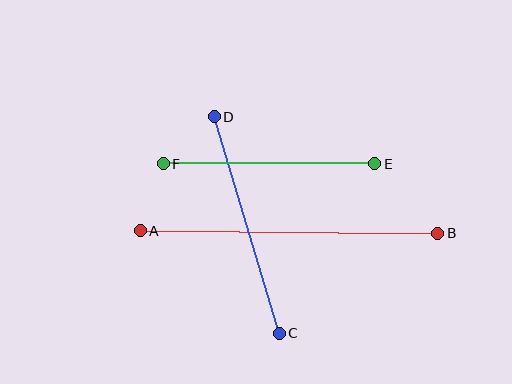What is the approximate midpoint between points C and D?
The midpoint is at approximately (247, 225) pixels.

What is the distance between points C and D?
The distance is approximately 226 pixels.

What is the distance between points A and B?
The distance is approximately 298 pixels.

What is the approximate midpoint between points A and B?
The midpoint is at approximately (289, 232) pixels.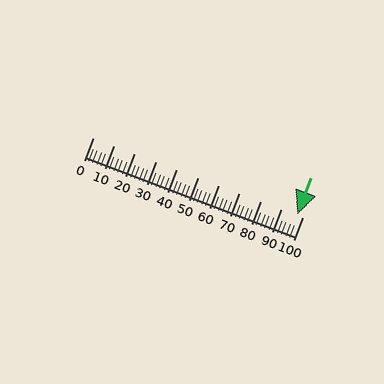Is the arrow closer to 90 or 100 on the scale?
The arrow is closer to 100.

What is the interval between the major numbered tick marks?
The major tick marks are spaced 10 units apart.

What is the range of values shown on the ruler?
The ruler shows values from 0 to 100.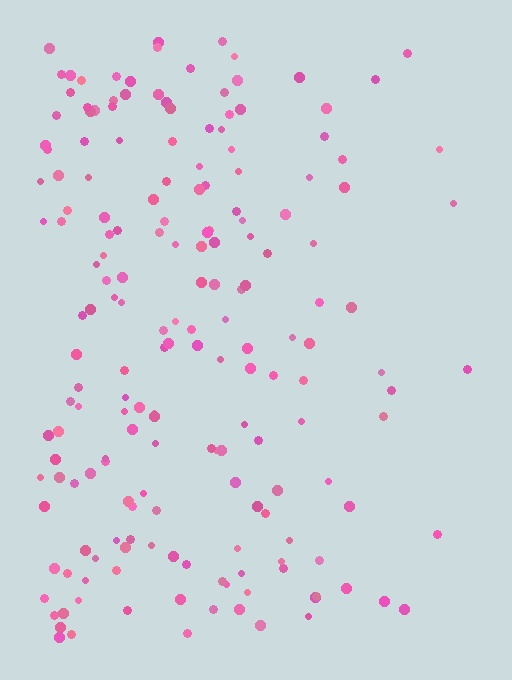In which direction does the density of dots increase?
From right to left, with the left side densest.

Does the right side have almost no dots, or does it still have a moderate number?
Still a moderate number, just noticeably fewer than the left.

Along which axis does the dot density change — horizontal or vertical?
Horizontal.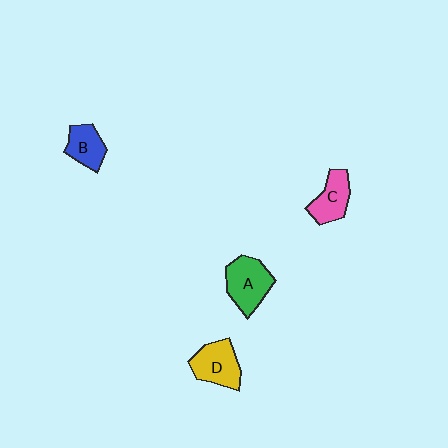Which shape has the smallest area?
Shape B (blue).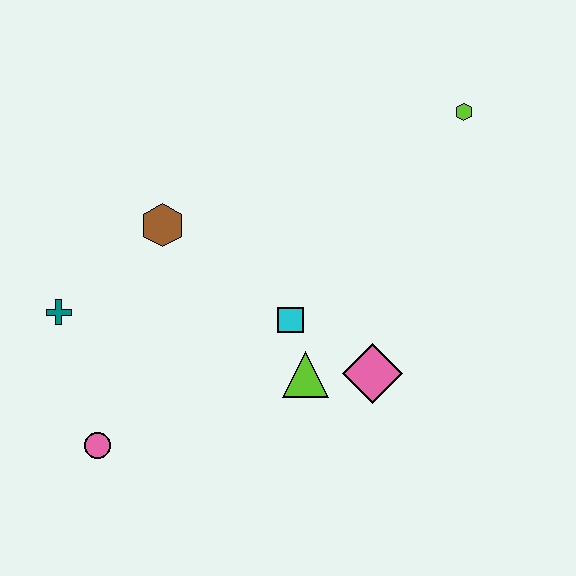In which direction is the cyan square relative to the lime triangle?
The cyan square is above the lime triangle.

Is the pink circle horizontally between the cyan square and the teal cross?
Yes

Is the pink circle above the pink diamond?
No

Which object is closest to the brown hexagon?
The teal cross is closest to the brown hexagon.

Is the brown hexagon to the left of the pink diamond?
Yes